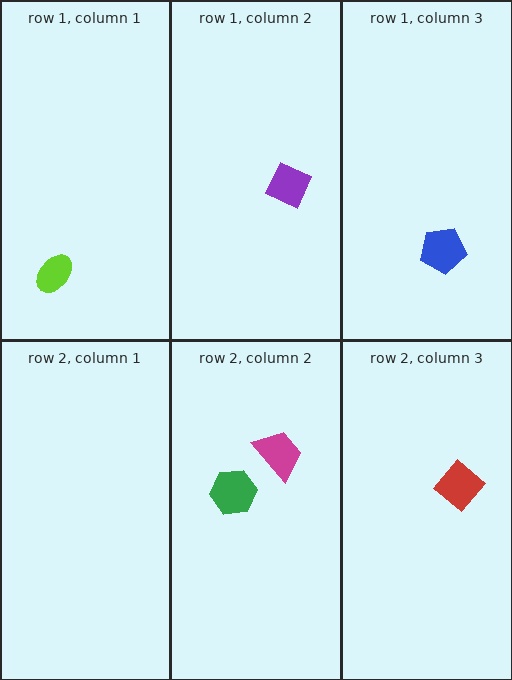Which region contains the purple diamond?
The row 1, column 2 region.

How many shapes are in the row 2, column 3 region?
1.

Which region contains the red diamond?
The row 2, column 3 region.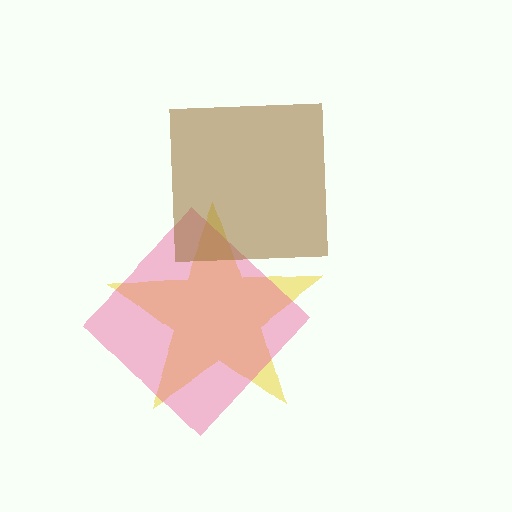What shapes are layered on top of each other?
The layered shapes are: a yellow star, a pink diamond, a brown square.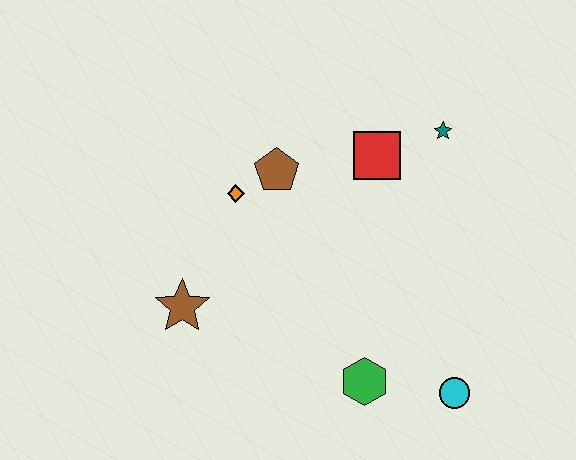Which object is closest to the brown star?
The orange diamond is closest to the brown star.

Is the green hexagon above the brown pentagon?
No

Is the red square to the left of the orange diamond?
No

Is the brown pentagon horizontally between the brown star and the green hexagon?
Yes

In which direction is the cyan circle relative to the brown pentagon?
The cyan circle is below the brown pentagon.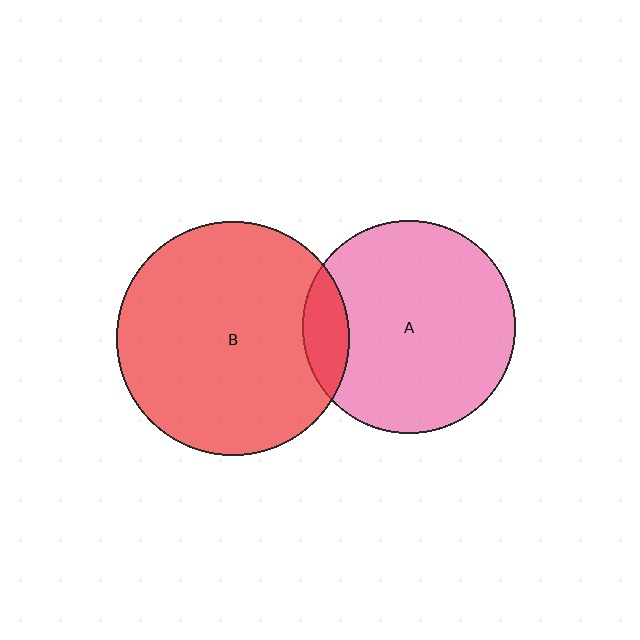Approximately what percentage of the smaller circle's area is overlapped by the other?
Approximately 10%.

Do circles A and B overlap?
Yes.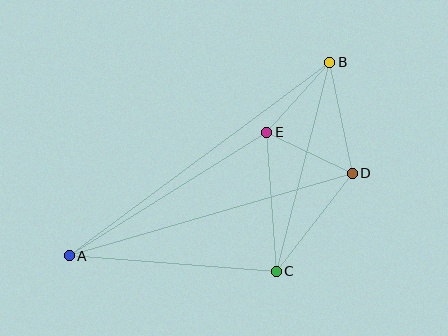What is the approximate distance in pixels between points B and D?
The distance between B and D is approximately 113 pixels.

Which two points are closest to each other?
Points B and E are closest to each other.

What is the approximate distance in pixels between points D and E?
The distance between D and E is approximately 95 pixels.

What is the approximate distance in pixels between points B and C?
The distance between B and C is approximately 216 pixels.